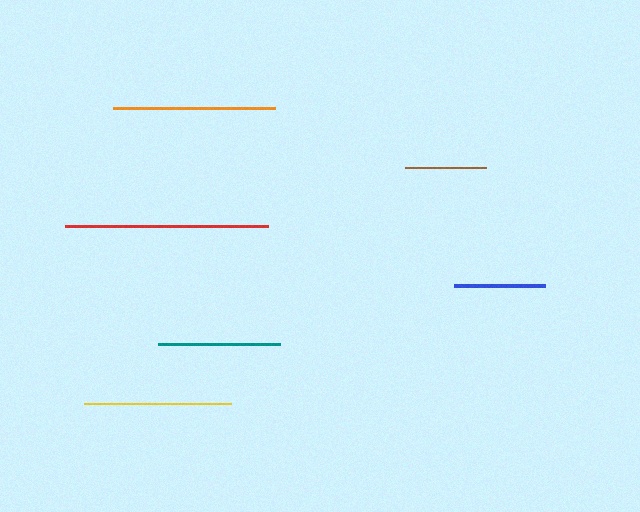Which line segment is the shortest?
The brown line is the shortest at approximately 80 pixels.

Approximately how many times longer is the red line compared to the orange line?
The red line is approximately 1.3 times the length of the orange line.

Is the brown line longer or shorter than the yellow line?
The yellow line is longer than the brown line.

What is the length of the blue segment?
The blue segment is approximately 91 pixels long.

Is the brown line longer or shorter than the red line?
The red line is longer than the brown line.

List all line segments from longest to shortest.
From longest to shortest: red, orange, yellow, teal, blue, brown.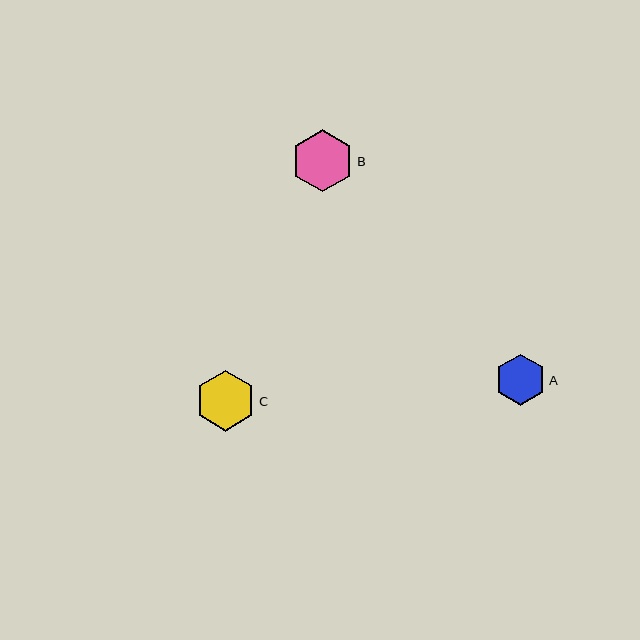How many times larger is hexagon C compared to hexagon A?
Hexagon C is approximately 1.2 times the size of hexagon A.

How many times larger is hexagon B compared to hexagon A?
Hexagon B is approximately 1.2 times the size of hexagon A.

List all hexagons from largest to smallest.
From largest to smallest: B, C, A.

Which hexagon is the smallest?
Hexagon A is the smallest with a size of approximately 51 pixels.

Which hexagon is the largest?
Hexagon B is the largest with a size of approximately 62 pixels.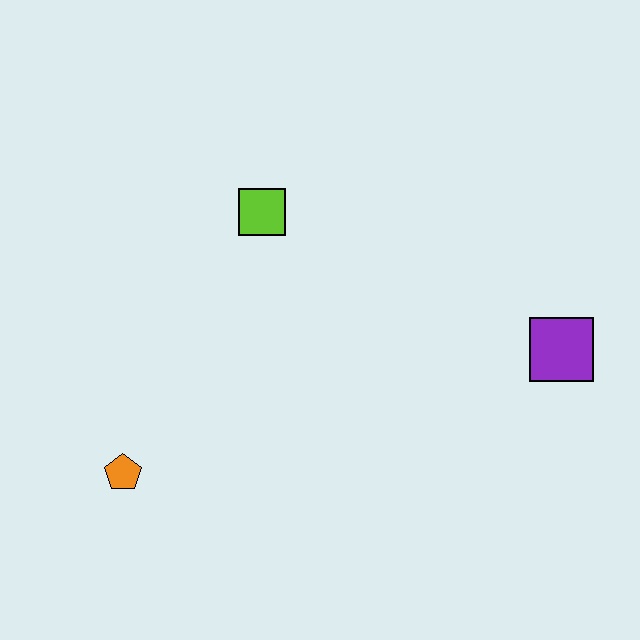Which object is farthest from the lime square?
The purple square is farthest from the lime square.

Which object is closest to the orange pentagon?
The lime square is closest to the orange pentagon.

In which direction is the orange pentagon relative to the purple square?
The orange pentagon is to the left of the purple square.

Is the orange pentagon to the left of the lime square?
Yes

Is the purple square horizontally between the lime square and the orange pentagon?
No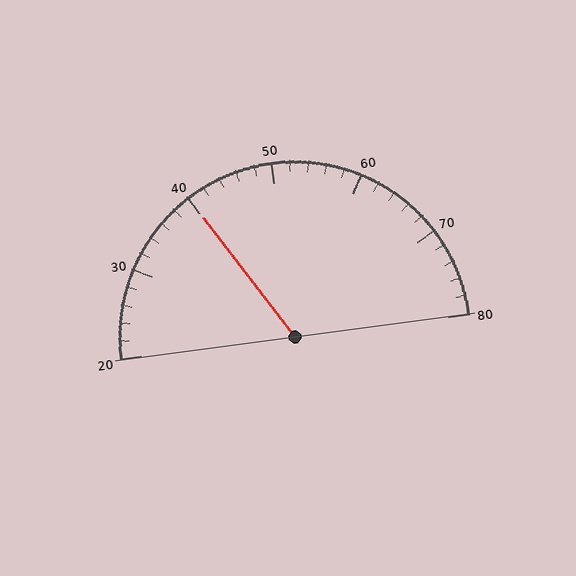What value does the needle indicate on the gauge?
The needle indicates approximately 40.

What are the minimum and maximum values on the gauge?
The gauge ranges from 20 to 80.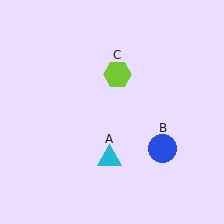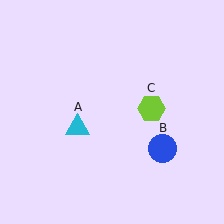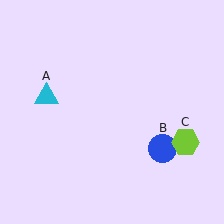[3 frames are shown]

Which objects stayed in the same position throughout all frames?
Blue circle (object B) remained stationary.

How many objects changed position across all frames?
2 objects changed position: cyan triangle (object A), lime hexagon (object C).